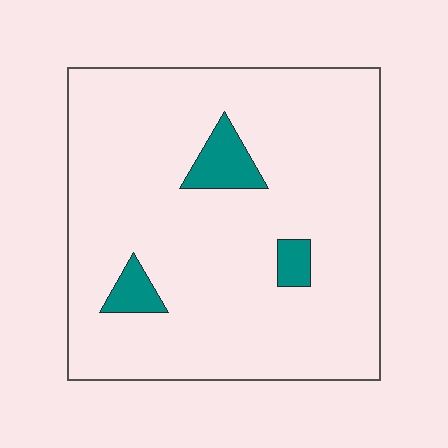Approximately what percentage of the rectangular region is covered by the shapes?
Approximately 5%.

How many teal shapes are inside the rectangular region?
3.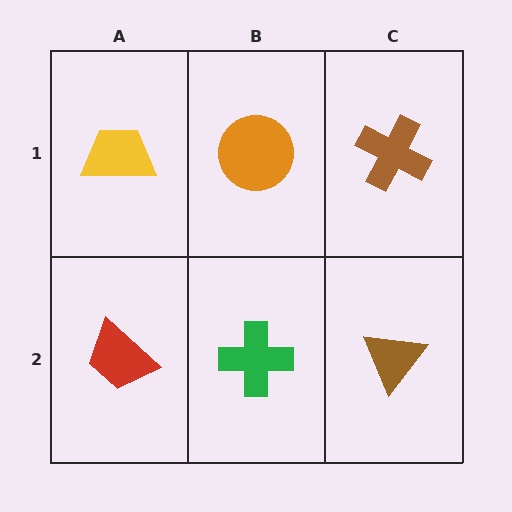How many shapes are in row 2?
3 shapes.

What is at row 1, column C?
A brown cross.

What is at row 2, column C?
A brown triangle.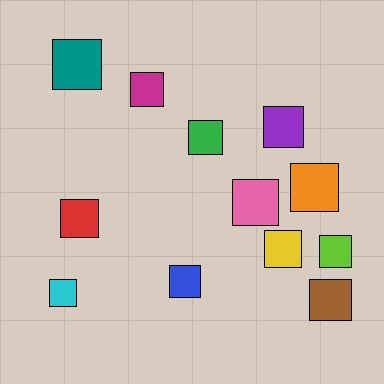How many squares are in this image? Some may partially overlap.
There are 12 squares.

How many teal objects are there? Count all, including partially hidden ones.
There is 1 teal object.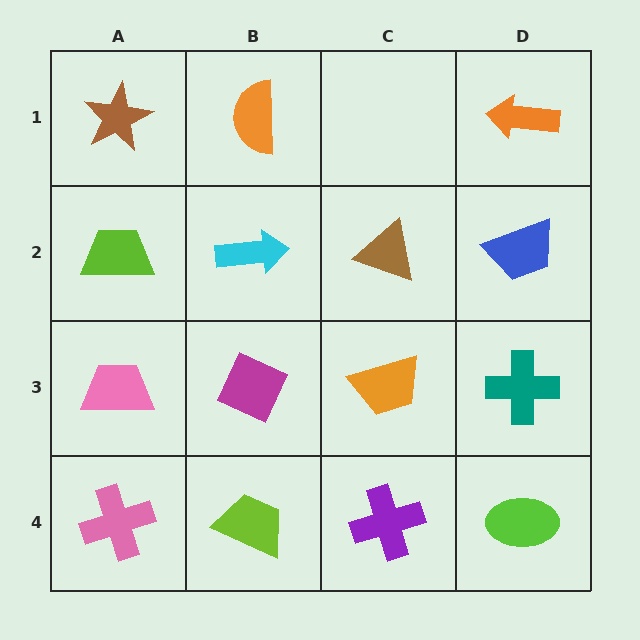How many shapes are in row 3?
4 shapes.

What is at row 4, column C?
A purple cross.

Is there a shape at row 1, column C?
No, that cell is empty.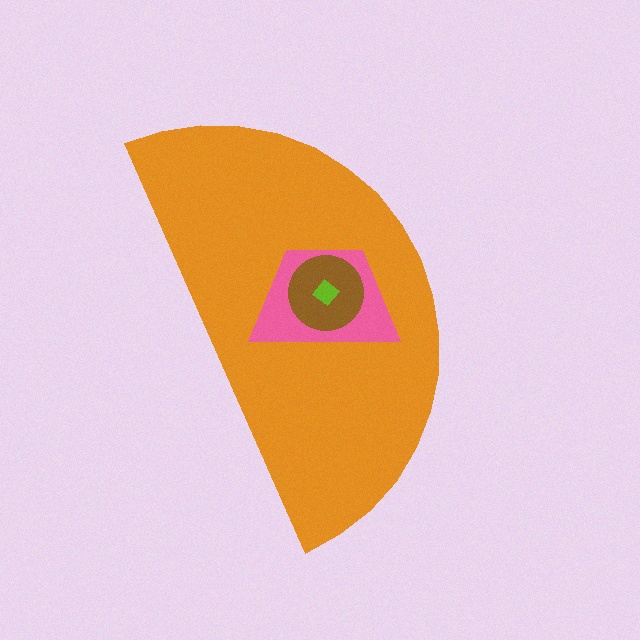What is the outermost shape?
The orange semicircle.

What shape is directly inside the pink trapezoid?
The brown circle.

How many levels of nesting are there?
4.